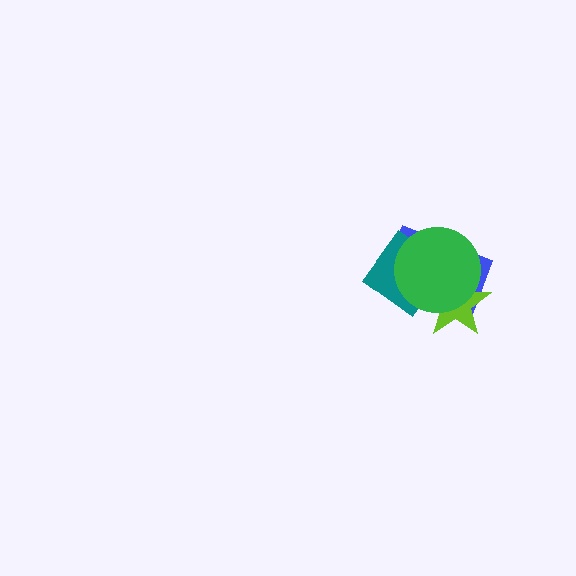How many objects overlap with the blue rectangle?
3 objects overlap with the blue rectangle.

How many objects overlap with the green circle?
3 objects overlap with the green circle.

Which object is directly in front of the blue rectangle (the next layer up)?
The lime star is directly in front of the blue rectangle.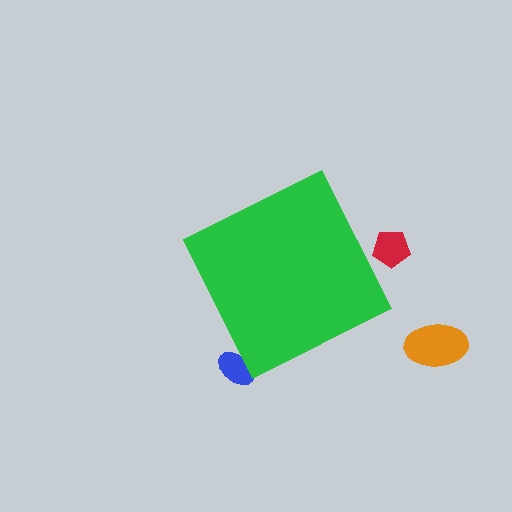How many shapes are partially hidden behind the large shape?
2 shapes are partially hidden.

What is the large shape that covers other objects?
A green diamond.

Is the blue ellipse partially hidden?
Yes, the blue ellipse is partially hidden behind the green diamond.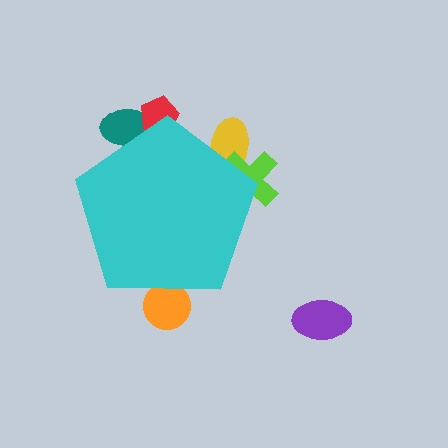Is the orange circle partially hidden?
Yes, the orange circle is partially hidden behind the cyan pentagon.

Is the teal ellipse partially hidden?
Yes, the teal ellipse is partially hidden behind the cyan pentagon.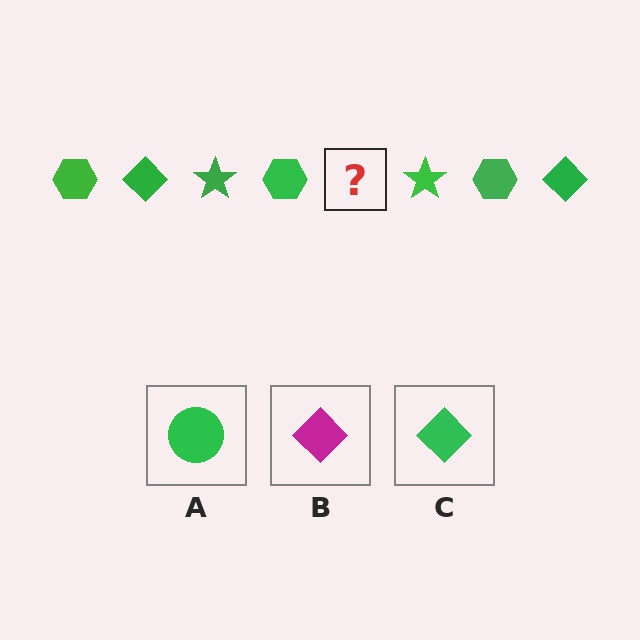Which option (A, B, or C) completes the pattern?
C.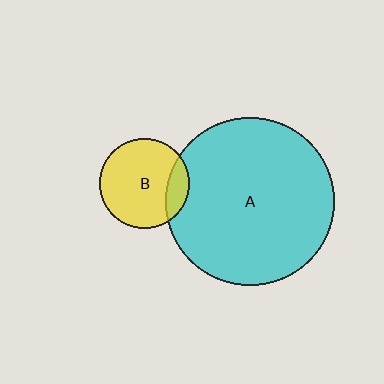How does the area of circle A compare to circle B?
Approximately 3.6 times.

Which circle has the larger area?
Circle A (cyan).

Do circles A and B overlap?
Yes.